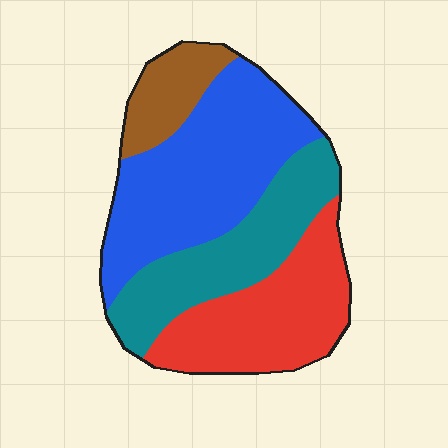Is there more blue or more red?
Blue.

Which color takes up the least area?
Brown, at roughly 10%.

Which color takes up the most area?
Blue, at roughly 35%.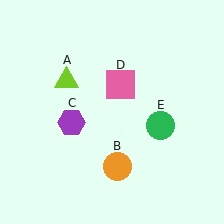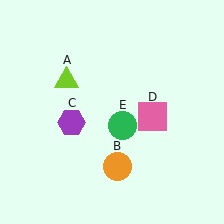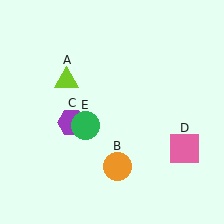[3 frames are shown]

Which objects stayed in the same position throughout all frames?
Lime triangle (object A) and orange circle (object B) and purple hexagon (object C) remained stationary.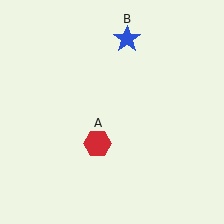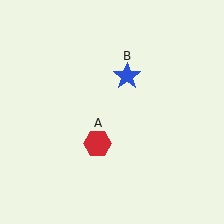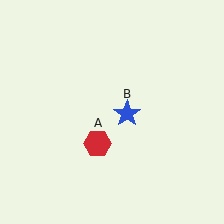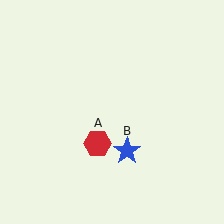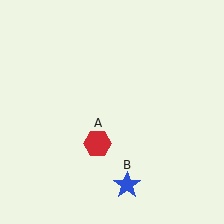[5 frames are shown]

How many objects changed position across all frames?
1 object changed position: blue star (object B).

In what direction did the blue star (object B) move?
The blue star (object B) moved down.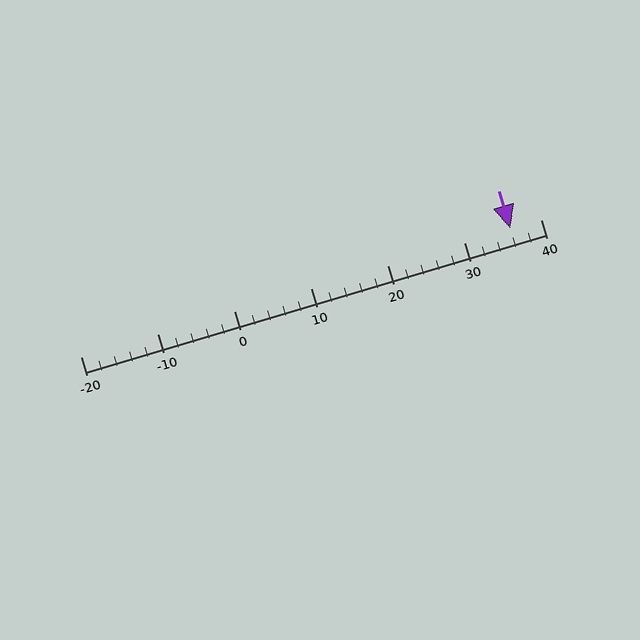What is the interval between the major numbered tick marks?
The major tick marks are spaced 10 units apart.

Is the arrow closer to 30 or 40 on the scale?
The arrow is closer to 40.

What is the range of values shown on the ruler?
The ruler shows values from -20 to 40.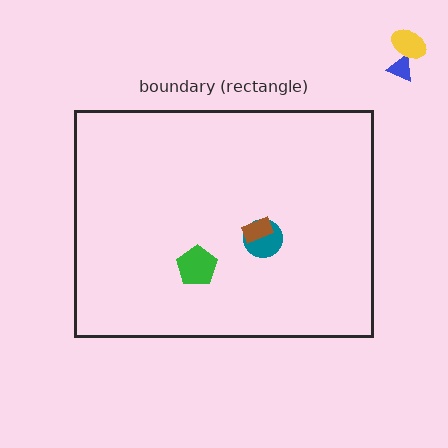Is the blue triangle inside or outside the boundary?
Outside.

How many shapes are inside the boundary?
3 inside, 2 outside.